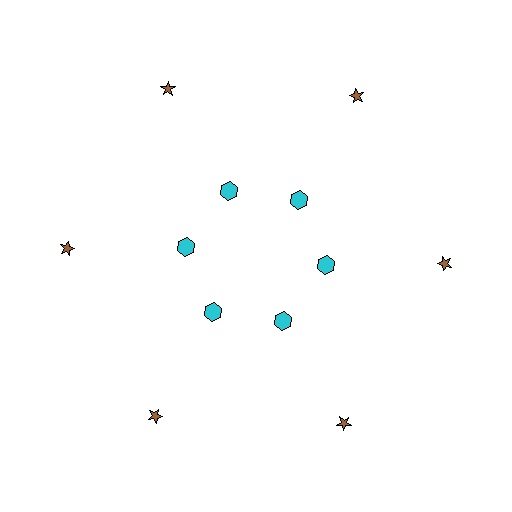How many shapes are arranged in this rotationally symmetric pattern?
There are 12 shapes, arranged in 6 groups of 2.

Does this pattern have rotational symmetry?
Yes, this pattern has 6-fold rotational symmetry. It looks the same after rotating 60 degrees around the center.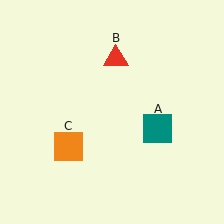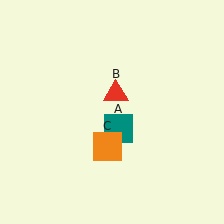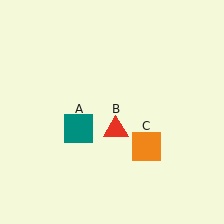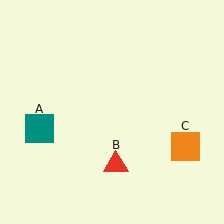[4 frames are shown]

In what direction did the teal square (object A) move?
The teal square (object A) moved left.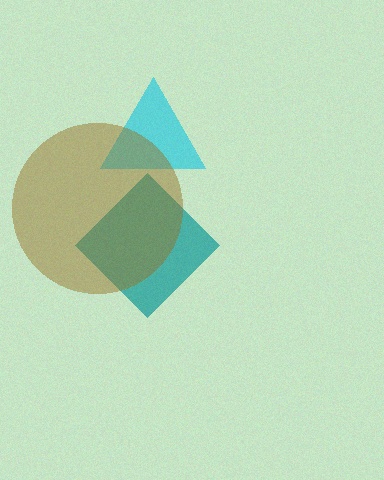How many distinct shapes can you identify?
There are 3 distinct shapes: a teal diamond, a cyan triangle, a brown circle.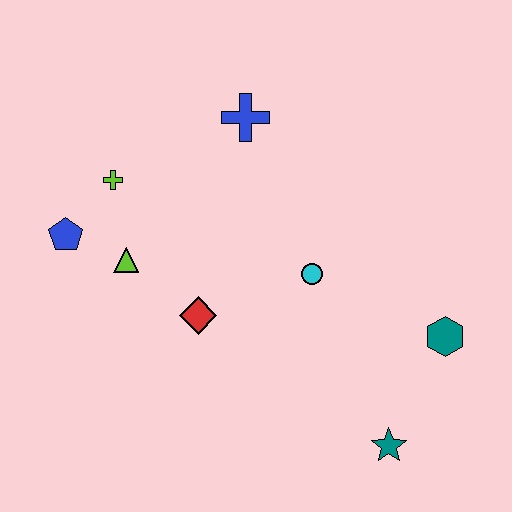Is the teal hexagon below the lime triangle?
Yes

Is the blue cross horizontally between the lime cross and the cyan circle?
Yes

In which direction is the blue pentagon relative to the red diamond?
The blue pentagon is to the left of the red diamond.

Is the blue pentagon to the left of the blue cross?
Yes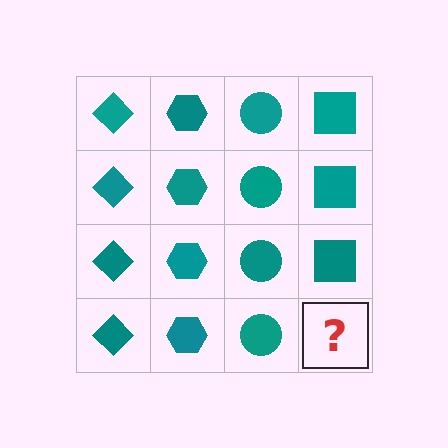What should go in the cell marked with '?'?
The missing cell should contain a teal square.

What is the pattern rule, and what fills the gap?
The rule is that each column has a consistent shape. The gap should be filled with a teal square.